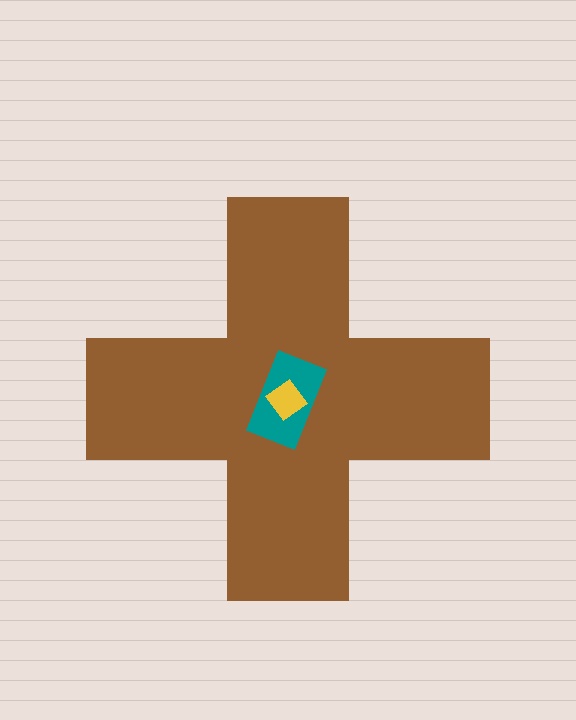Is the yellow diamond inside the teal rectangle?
Yes.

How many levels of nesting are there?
3.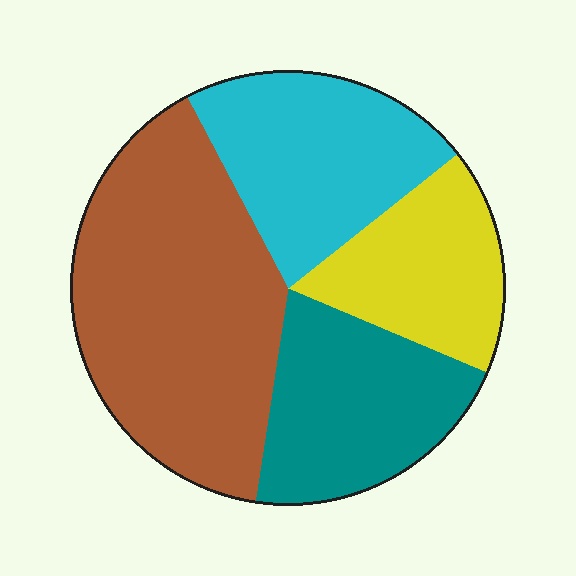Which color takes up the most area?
Brown, at roughly 40%.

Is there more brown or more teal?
Brown.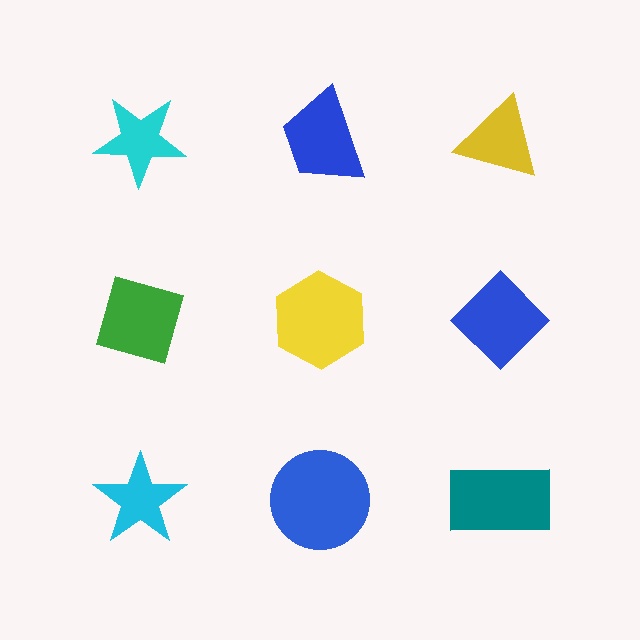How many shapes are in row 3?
3 shapes.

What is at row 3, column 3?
A teal rectangle.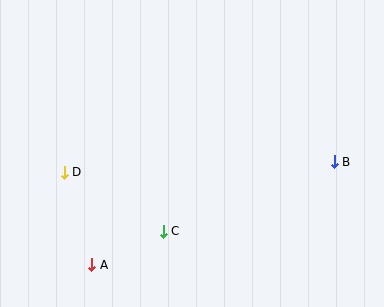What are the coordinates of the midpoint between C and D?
The midpoint between C and D is at (114, 202).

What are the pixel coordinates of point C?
Point C is at (163, 231).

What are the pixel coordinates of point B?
Point B is at (334, 162).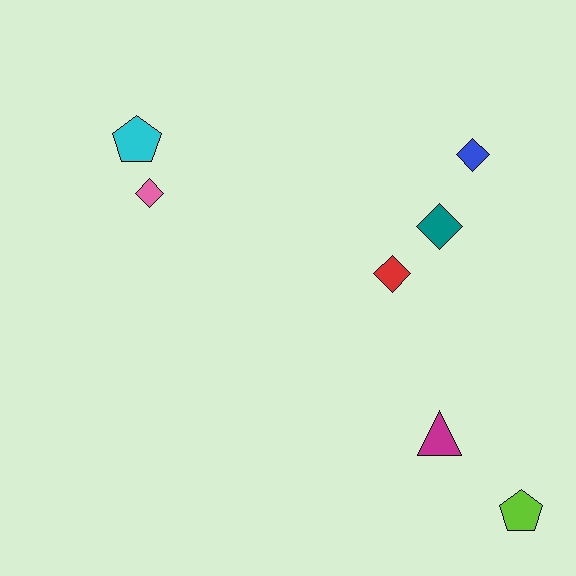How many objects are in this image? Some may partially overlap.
There are 7 objects.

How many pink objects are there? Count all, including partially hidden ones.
There is 1 pink object.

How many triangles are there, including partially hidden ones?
There is 1 triangle.